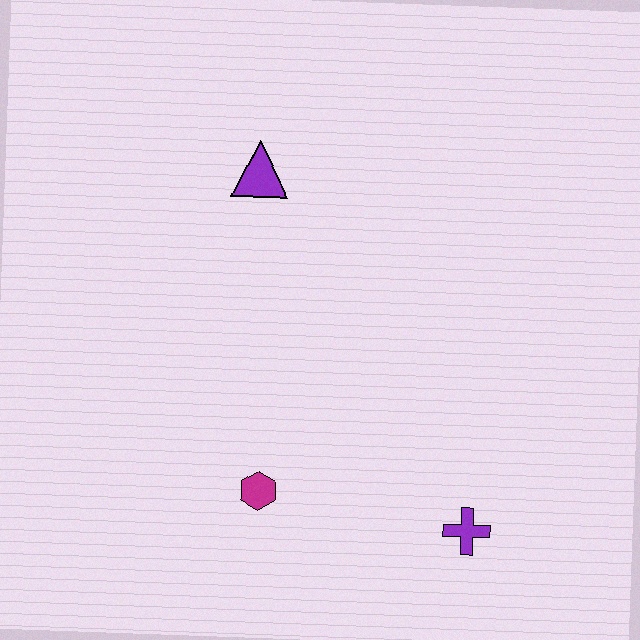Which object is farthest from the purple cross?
The purple triangle is farthest from the purple cross.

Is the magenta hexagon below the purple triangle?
Yes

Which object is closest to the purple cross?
The magenta hexagon is closest to the purple cross.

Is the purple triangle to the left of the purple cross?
Yes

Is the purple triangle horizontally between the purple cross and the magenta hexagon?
No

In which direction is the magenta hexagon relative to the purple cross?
The magenta hexagon is to the left of the purple cross.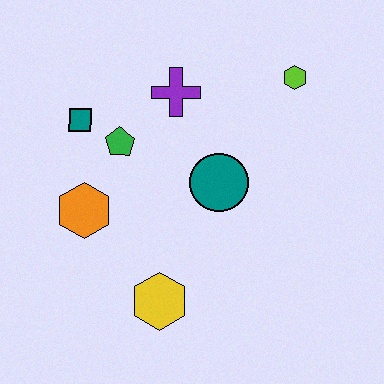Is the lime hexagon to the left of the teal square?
No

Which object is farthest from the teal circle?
The teal square is farthest from the teal circle.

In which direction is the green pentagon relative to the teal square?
The green pentagon is to the right of the teal square.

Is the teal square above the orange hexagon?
Yes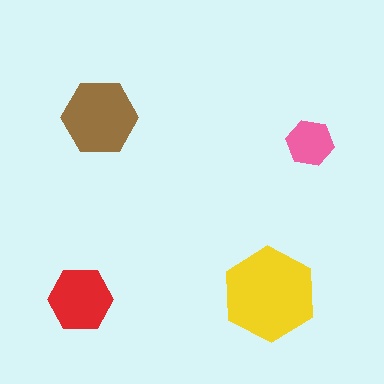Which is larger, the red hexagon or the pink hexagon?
The red one.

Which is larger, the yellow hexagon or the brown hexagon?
The yellow one.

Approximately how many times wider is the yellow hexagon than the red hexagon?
About 1.5 times wider.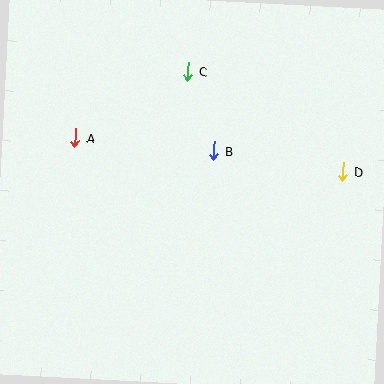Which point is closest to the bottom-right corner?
Point D is closest to the bottom-right corner.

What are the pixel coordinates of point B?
Point B is at (214, 151).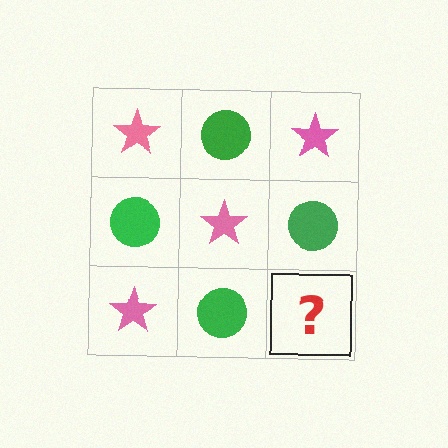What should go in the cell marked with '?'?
The missing cell should contain a pink star.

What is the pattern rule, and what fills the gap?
The rule is that it alternates pink star and green circle in a checkerboard pattern. The gap should be filled with a pink star.